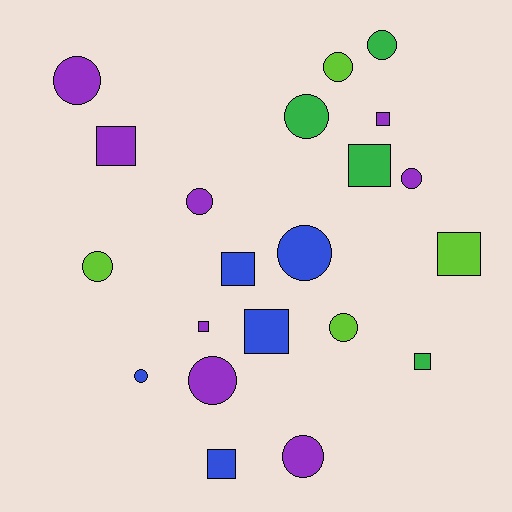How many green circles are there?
There are 2 green circles.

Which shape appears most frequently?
Circle, with 12 objects.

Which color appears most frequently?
Purple, with 8 objects.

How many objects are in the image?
There are 21 objects.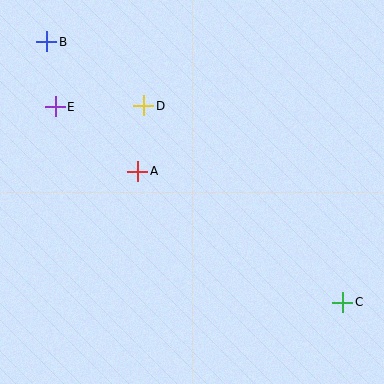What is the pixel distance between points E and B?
The distance between E and B is 66 pixels.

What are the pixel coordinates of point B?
Point B is at (47, 42).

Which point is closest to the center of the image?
Point A at (138, 171) is closest to the center.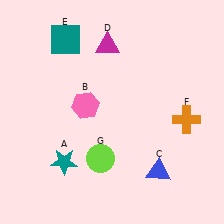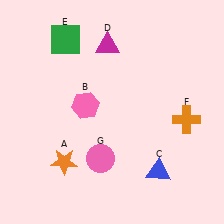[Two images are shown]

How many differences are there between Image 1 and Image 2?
There are 3 differences between the two images.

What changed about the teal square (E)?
In Image 1, E is teal. In Image 2, it changed to green.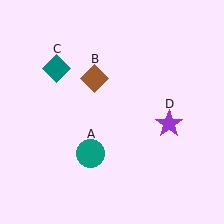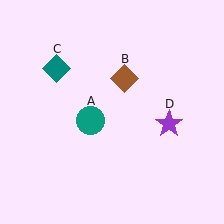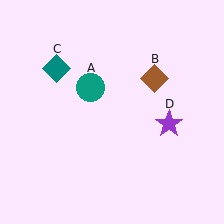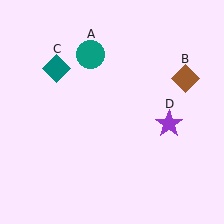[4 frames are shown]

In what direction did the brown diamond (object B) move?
The brown diamond (object B) moved right.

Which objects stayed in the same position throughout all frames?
Teal diamond (object C) and purple star (object D) remained stationary.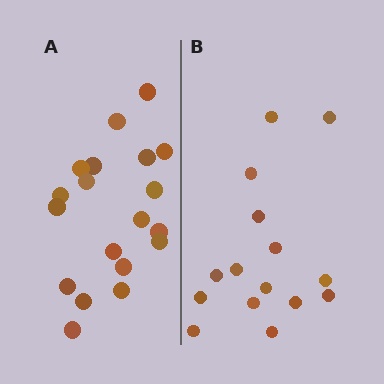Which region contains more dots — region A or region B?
Region A (the left region) has more dots.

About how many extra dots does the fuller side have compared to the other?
Region A has about 4 more dots than region B.